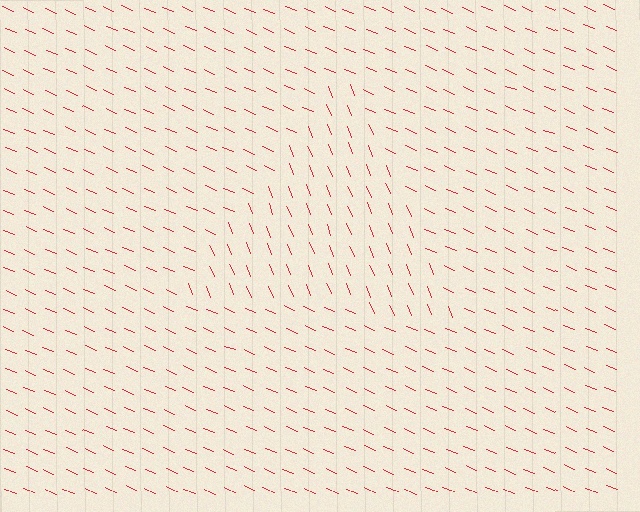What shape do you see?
I see a triangle.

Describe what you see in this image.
The image is filled with small red line segments. A triangle region in the image has lines oriented differently from the surrounding lines, creating a visible texture boundary.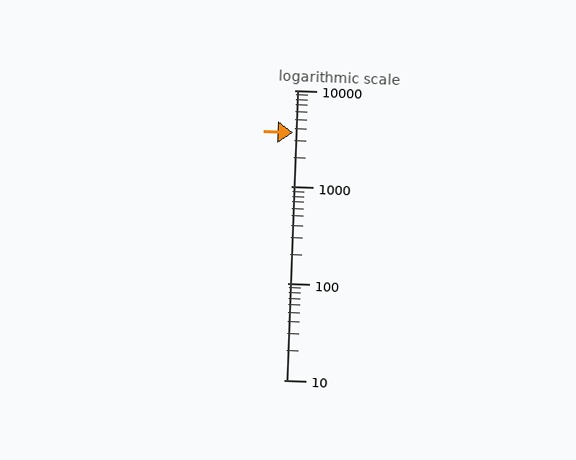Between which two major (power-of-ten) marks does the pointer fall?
The pointer is between 1000 and 10000.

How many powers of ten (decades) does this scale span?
The scale spans 3 decades, from 10 to 10000.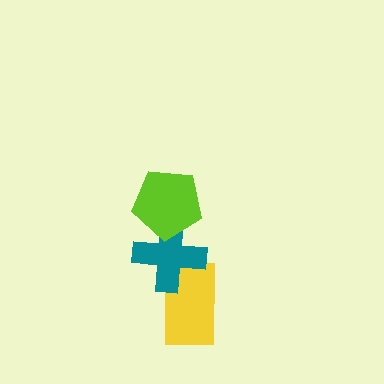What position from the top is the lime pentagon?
The lime pentagon is 1st from the top.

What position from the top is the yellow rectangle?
The yellow rectangle is 3rd from the top.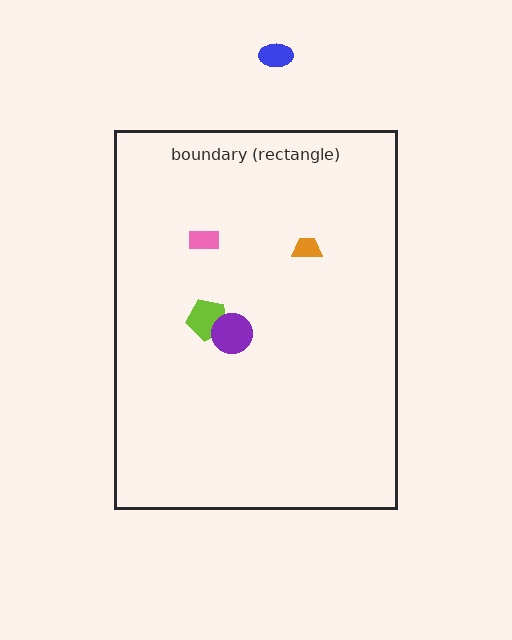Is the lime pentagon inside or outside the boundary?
Inside.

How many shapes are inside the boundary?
4 inside, 1 outside.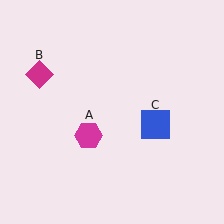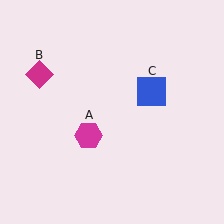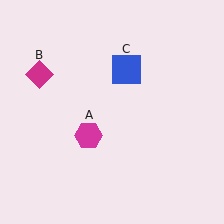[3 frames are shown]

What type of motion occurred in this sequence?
The blue square (object C) rotated counterclockwise around the center of the scene.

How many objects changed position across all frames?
1 object changed position: blue square (object C).